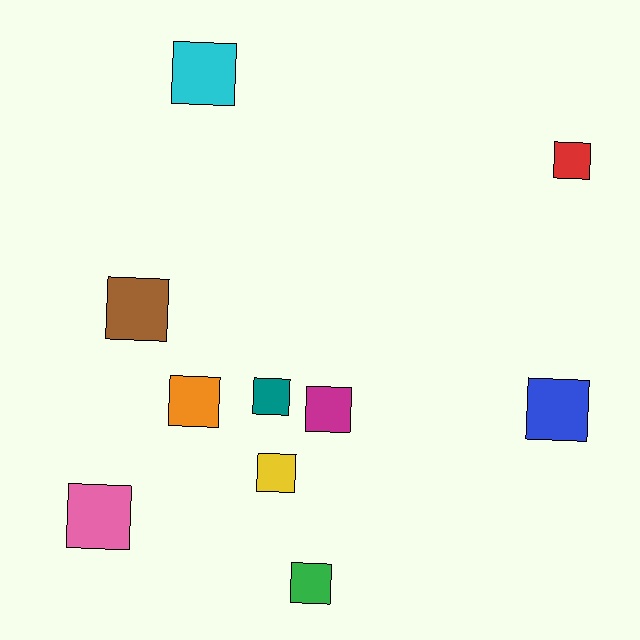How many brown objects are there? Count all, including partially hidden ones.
There is 1 brown object.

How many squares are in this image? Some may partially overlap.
There are 10 squares.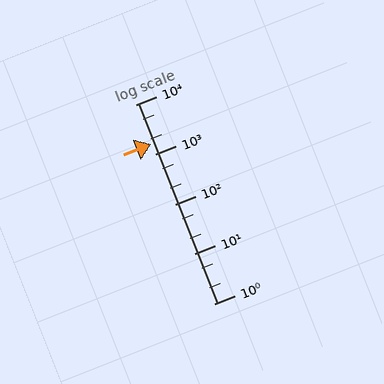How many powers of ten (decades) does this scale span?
The scale spans 4 decades, from 1 to 10000.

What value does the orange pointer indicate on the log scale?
The pointer indicates approximately 1600.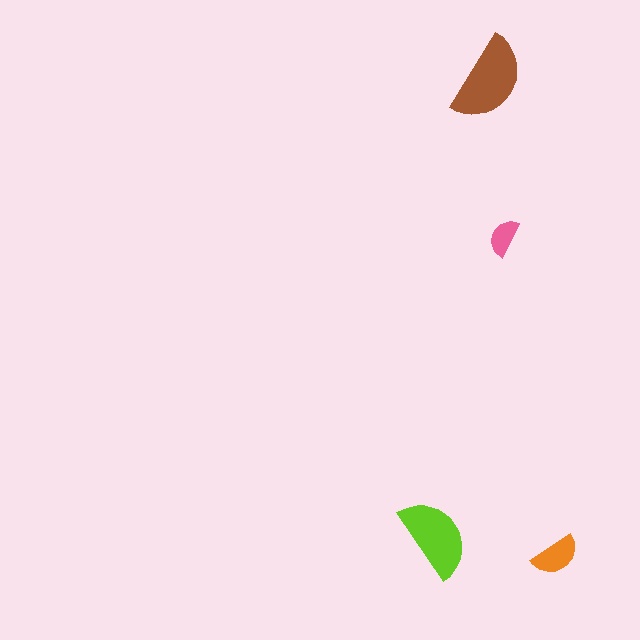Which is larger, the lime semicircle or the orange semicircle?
The lime one.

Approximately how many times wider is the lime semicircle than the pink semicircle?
About 2 times wider.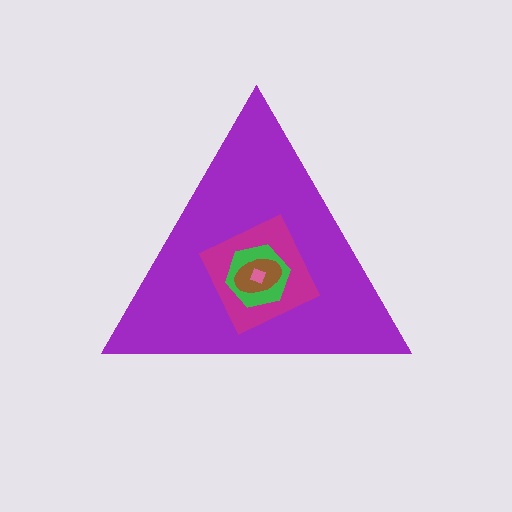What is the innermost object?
The pink square.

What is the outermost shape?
The purple triangle.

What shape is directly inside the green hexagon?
The brown ellipse.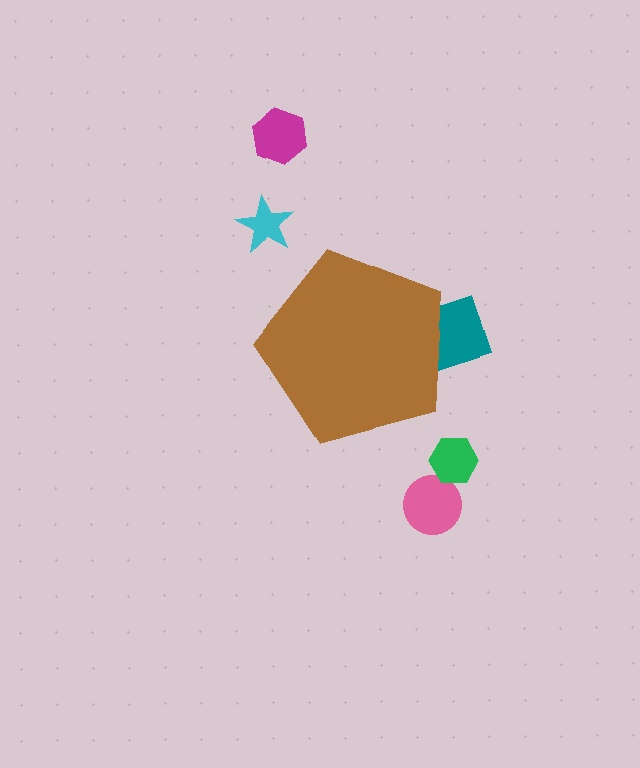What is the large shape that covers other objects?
A brown pentagon.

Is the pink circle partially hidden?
No, the pink circle is fully visible.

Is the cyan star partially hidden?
No, the cyan star is fully visible.